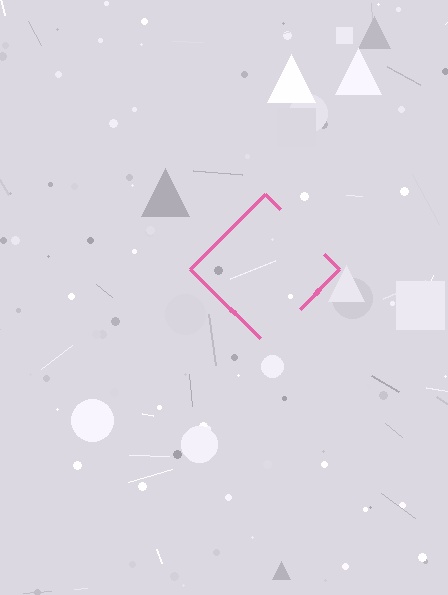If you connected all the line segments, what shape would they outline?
They would outline a diamond.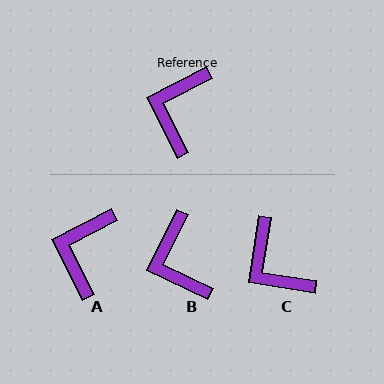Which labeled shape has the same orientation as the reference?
A.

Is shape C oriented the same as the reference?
No, it is off by about 54 degrees.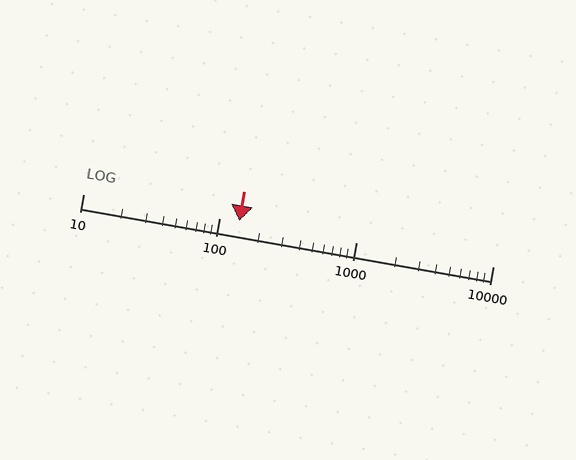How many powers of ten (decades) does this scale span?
The scale spans 3 decades, from 10 to 10000.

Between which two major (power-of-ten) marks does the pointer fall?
The pointer is between 100 and 1000.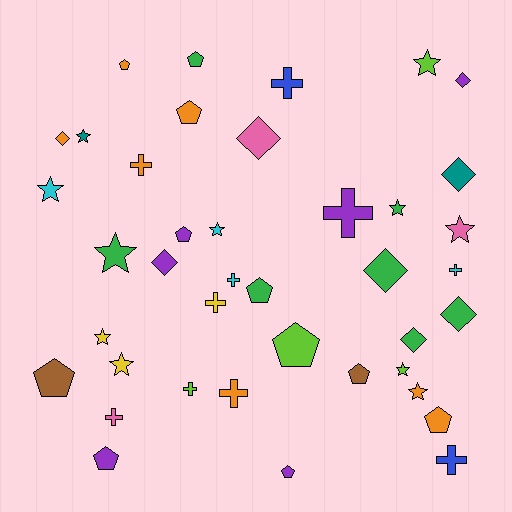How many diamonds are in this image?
There are 8 diamonds.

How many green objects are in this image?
There are 7 green objects.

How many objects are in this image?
There are 40 objects.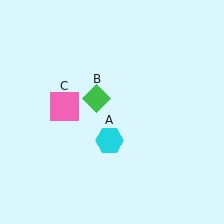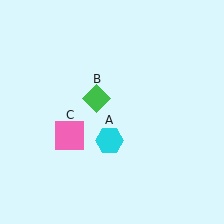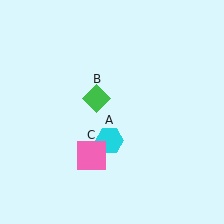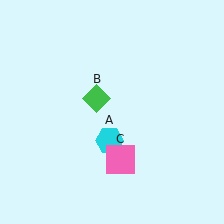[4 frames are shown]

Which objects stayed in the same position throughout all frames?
Cyan hexagon (object A) and green diamond (object B) remained stationary.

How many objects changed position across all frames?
1 object changed position: pink square (object C).